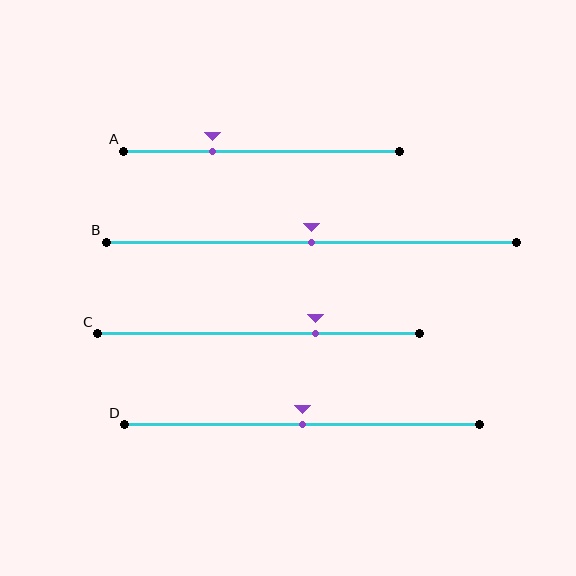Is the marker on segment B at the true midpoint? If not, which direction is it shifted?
Yes, the marker on segment B is at the true midpoint.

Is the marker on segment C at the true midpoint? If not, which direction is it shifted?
No, the marker on segment C is shifted to the right by about 18% of the segment length.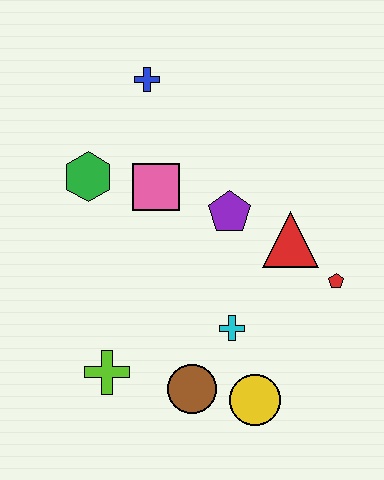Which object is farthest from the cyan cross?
The blue cross is farthest from the cyan cross.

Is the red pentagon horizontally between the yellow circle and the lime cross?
No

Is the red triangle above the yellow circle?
Yes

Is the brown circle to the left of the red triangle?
Yes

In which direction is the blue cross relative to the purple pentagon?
The blue cross is above the purple pentagon.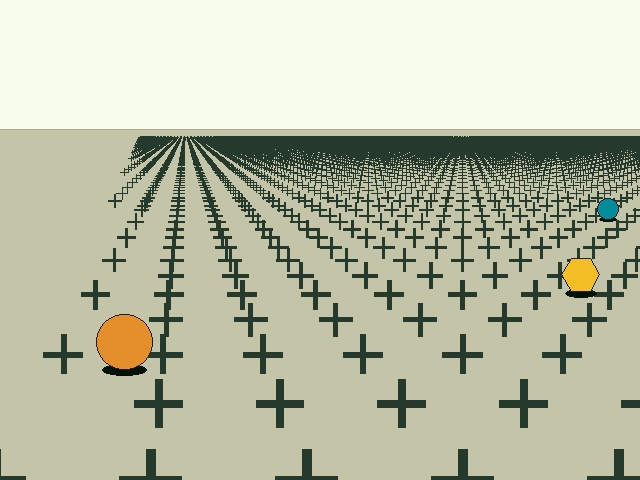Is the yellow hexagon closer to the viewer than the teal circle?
Yes. The yellow hexagon is closer — you can tell from the texture gradient: the ground texture is coarser near it.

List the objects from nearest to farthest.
From nearest to farthest: the orange circle, the yellow hexagon, the teal circle.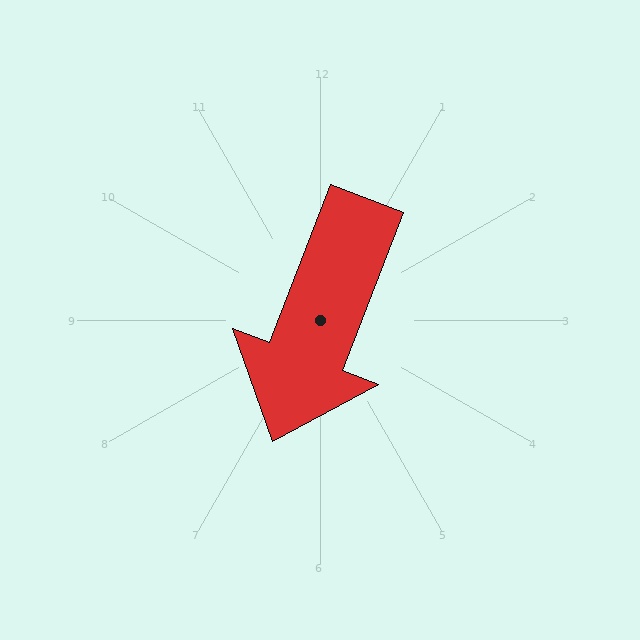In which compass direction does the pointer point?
South.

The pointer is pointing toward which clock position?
Roughly 7 o'clock.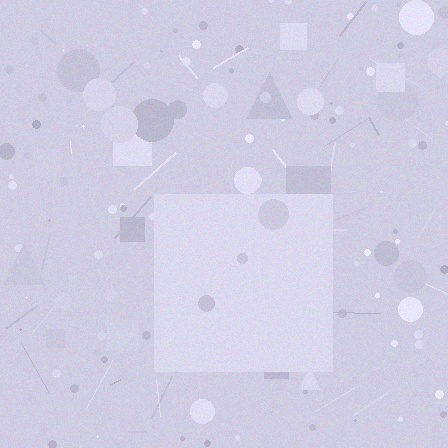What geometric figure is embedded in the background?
A square is embedded in the background.